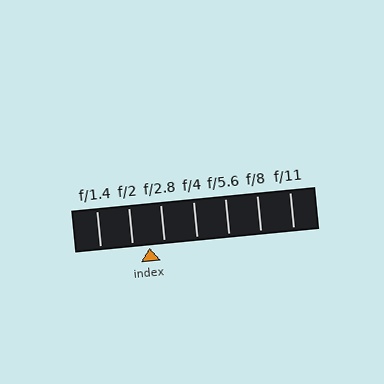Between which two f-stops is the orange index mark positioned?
The index mark is between f/2 and f/2.8.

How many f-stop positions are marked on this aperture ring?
There are 7 f-stop positions marked.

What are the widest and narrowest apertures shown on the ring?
The widest aperture shown is f/1.4 and the narrowest is f/11.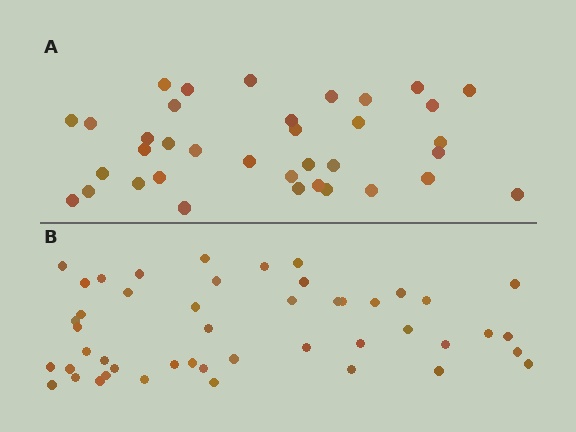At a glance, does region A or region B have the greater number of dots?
Region B (the bottom region) has more dots.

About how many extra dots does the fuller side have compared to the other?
Region B has roughly 12 or so more dots than region A.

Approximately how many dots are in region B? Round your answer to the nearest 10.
About 50 dots. (The exact count is 47, which rounds to 50.)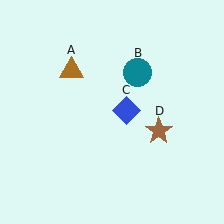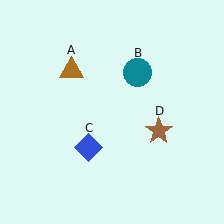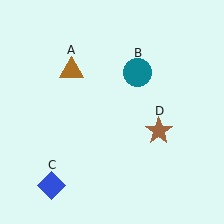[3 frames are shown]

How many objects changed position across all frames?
1 object changed position: blue diamond (object C).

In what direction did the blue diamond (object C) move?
The blue diamond (object C) moved down and to the left.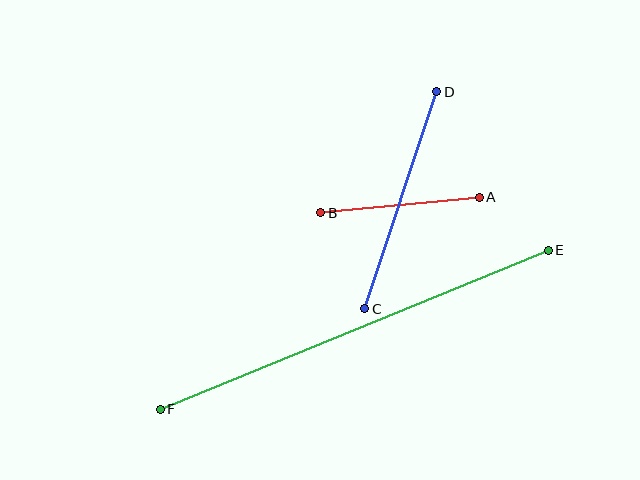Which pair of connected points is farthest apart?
Points E and F are farthest apart.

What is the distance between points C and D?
The distance is approximately 229 pixels.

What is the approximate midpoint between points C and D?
The midpoint is at approximately (401, 200) pixels.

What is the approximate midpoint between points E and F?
The midpoint is at approximately (354, 330) pixels.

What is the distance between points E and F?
The distance is approximately 419 pixels.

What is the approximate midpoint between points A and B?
The midpoint is at approximately (400, 205) pixels.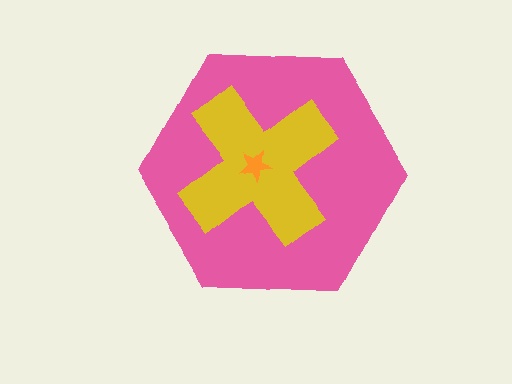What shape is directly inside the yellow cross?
The orange star.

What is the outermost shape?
The pink hexagon.